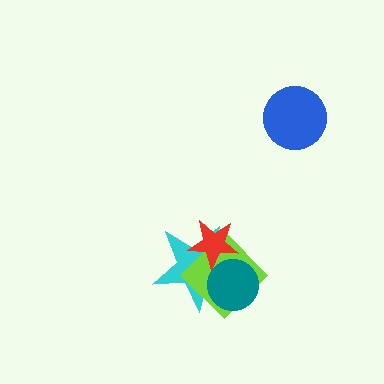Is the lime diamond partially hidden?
Yes, it is partially covered by another shape.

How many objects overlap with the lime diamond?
3 objects overlap with the lime diamond.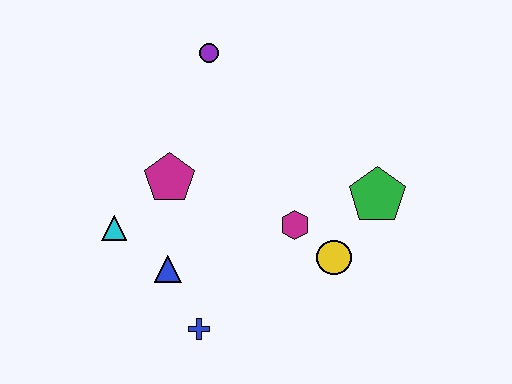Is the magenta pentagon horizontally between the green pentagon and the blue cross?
No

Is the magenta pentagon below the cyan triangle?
No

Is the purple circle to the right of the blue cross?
Yes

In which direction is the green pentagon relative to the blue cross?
The green pentagon is to the right of the blue cross.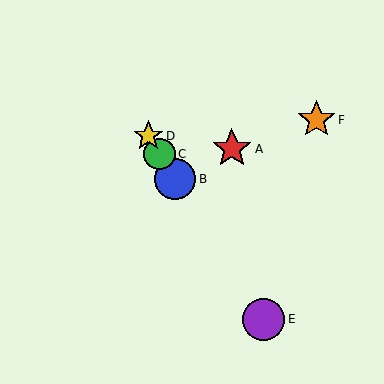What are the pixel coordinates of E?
Object E is at (264, 319).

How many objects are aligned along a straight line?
4 objects (B, C, D, E) are aligned along a straight line.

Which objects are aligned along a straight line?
Objects B, C, D, E are aligned along a straight line.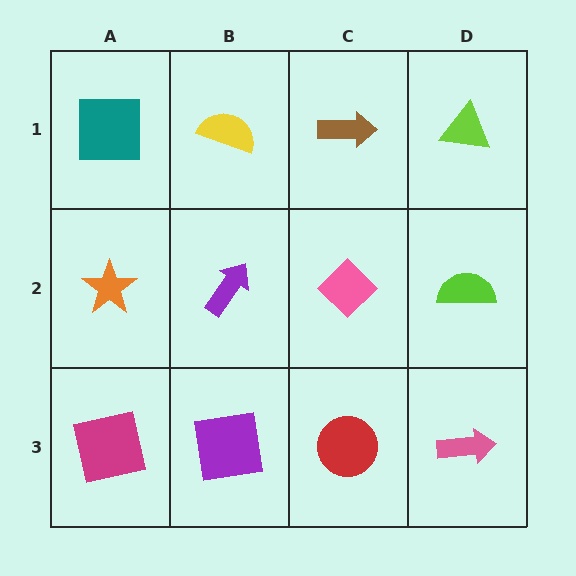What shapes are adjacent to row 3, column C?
A pink diamond (row 2, column C), a purple square (row 3, column B), a pink arrow (row 3, column D).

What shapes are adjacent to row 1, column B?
A purple arrow (row 2, column B), a teal square (row 1, column A), a brown arrow (row 1, column C).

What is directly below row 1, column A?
An orange star.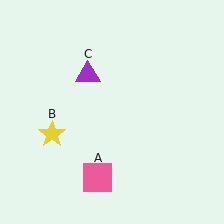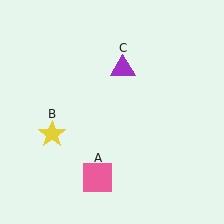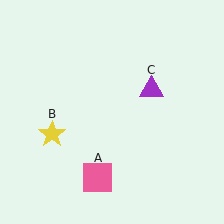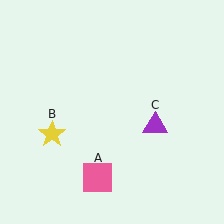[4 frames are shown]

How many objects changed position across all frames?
1 object changed position: purple triangle (object C).